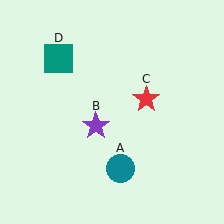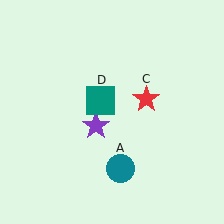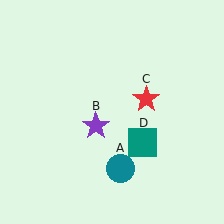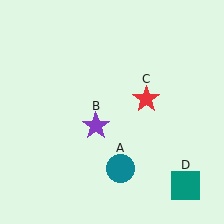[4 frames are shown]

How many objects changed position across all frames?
1 object changed position: teal square (object D).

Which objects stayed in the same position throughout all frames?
Teal circle (object A) and purple star (object B) and red star (object C) remained stationary.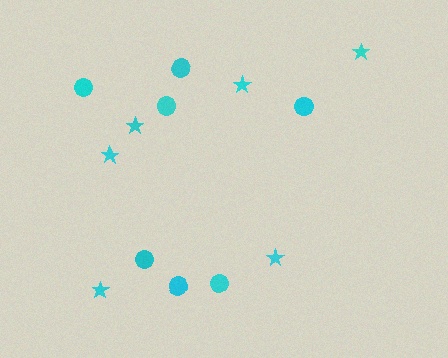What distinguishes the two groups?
There are 2 groups: one group of stars (6) and one group of circles (7).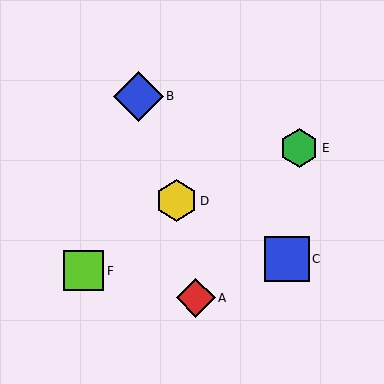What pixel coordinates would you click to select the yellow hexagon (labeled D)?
Click at (176, 201) to select the yellow hexagon D.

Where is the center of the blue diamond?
The center of the blue diamond is at (138, 96).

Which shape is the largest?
The blue diamond (labeled B) is the largest.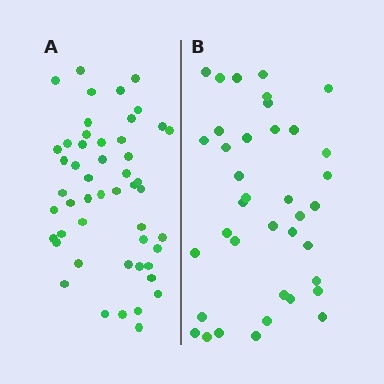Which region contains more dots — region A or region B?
Region A (the left region) has more dots.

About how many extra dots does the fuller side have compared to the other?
Region A has roughly 12 or so more dots than region B.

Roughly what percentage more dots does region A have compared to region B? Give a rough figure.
About 30% more.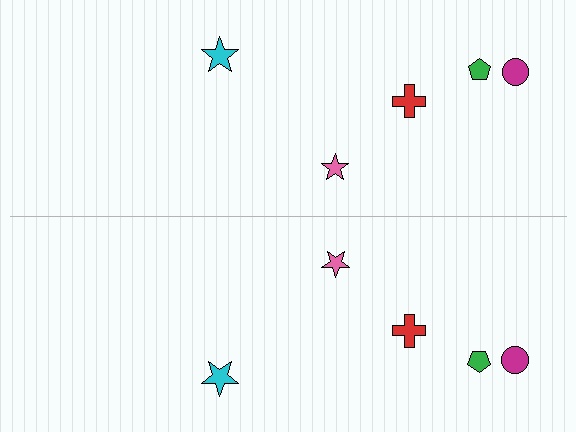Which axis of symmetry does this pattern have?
The pattern has a horizontal axis of symmetry running through the center of the image.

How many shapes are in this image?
There are 10 shapes in this image.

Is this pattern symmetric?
Yes, this pattern has bilateral (reflection) symmetry.